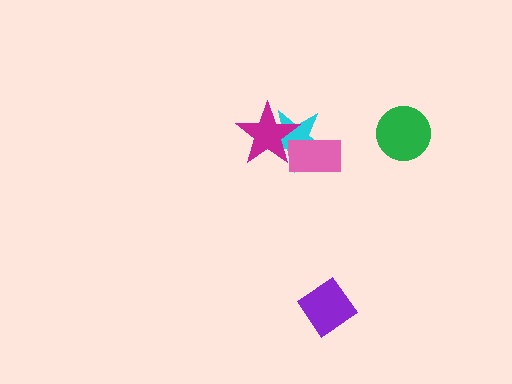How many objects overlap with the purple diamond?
0 objects overlap with the purple diamond.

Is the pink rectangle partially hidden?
No, no other shape covers it.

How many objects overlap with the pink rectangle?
2 objects overlap with the pink rectangle.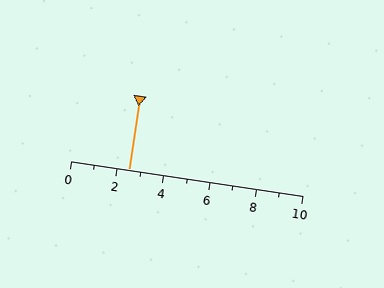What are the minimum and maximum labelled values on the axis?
The axis runs from 0 to 10.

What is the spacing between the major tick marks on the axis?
The major ticks are spaced 2 apart.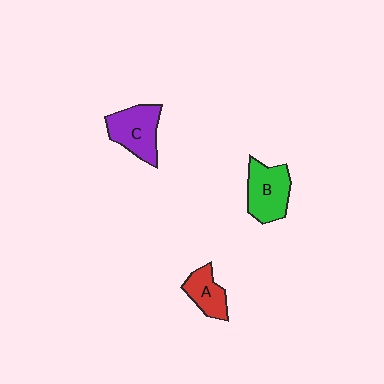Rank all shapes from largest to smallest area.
From largest to smallest: C (purple), B (green), A (red).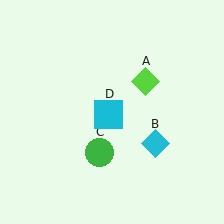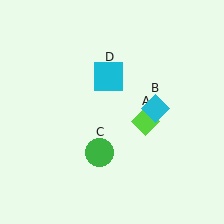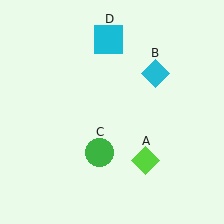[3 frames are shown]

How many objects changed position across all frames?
3 objects changed position: lime diamond (object A), cyan diamond (object B), cyan square (object D).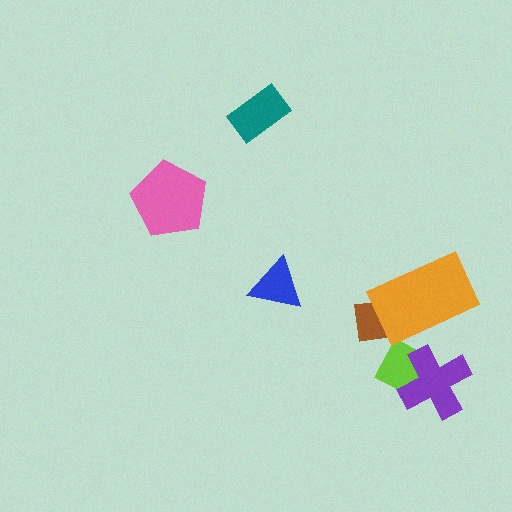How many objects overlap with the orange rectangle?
1 object overlaps with the orange rectangle.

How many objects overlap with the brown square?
1 object overlaps with the brown square.